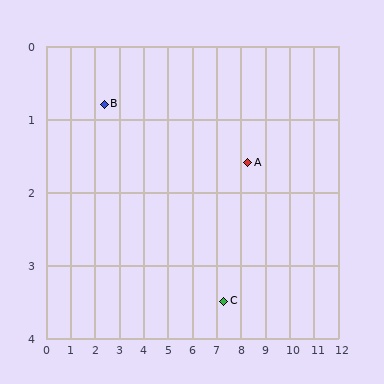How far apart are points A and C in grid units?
Points A and C are about 2.1 grid units apart.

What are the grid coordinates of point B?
Point B is at approximately (2.4, 0.8).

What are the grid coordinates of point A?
Point A is at approximately (8.3, 1.6).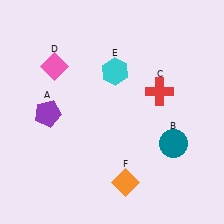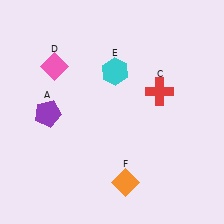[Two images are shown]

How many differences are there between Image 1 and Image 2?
There is 1 difference between the two images.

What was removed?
The teal circle (B) was removed in Image 2.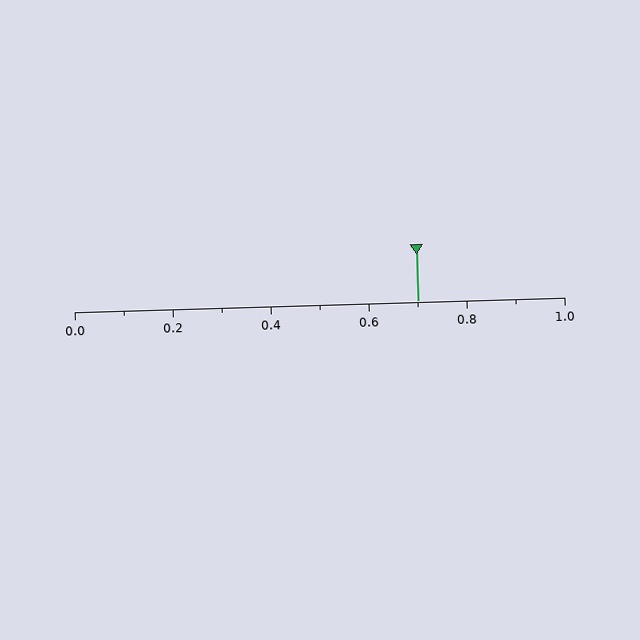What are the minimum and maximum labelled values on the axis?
The axis runs from 0.0 to 1.0.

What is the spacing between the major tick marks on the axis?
The major ticks are spaced 0.2 apart.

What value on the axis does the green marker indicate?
The marker indicates approximately 0.7.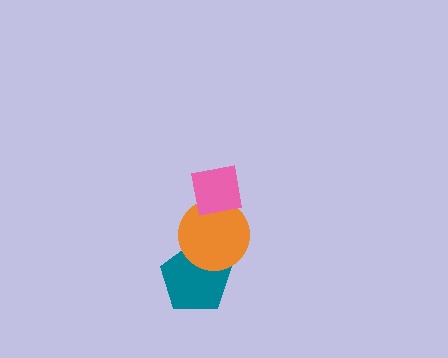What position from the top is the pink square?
The pink square is 1st from the top.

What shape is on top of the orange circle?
The pink square is on top of the orange circle.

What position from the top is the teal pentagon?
The teal pentagon is 3rd from the top.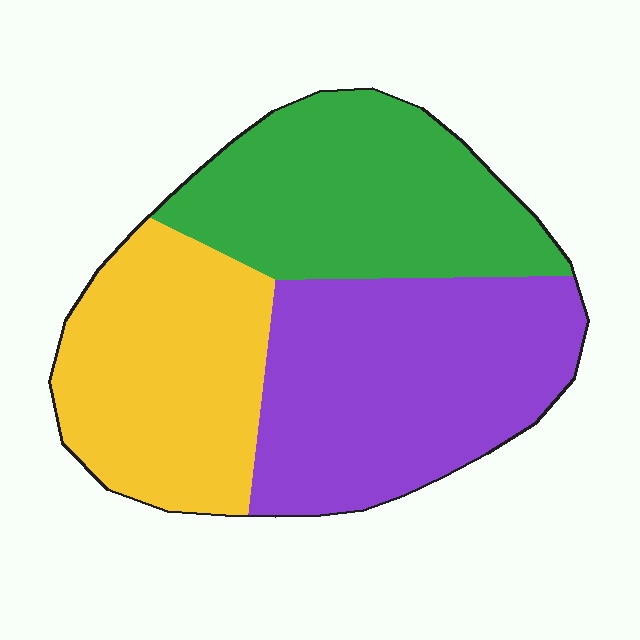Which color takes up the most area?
Purple, at roughly 40%.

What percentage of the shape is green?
Green covers roughly 30% of the shape.